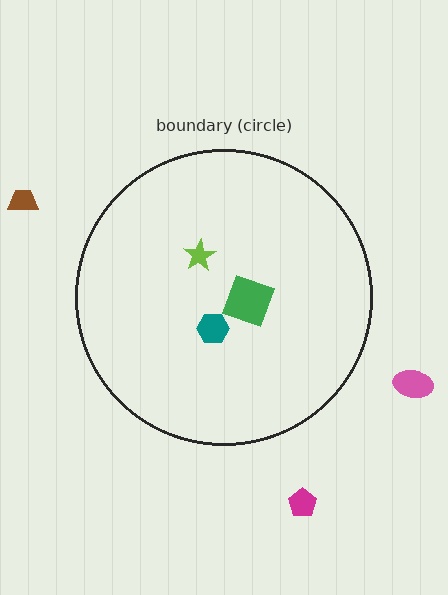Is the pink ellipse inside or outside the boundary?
Outside.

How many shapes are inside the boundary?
3 inside, 3 outside.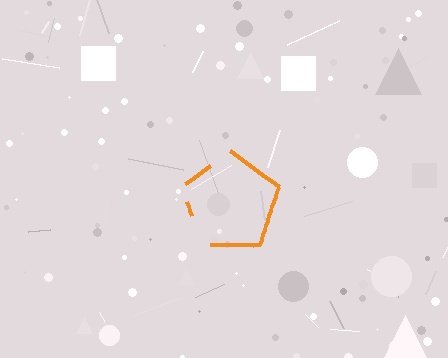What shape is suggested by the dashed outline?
The dashed outline suggests a pentagon.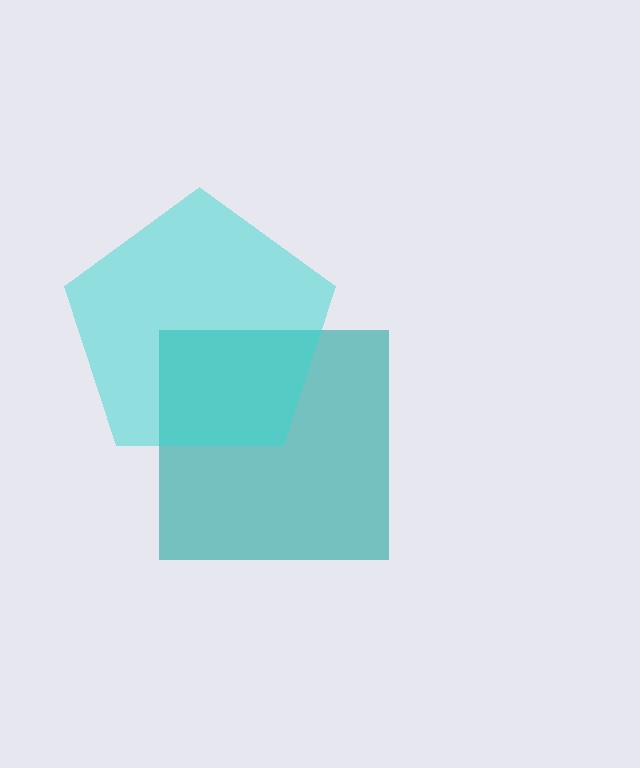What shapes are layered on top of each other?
The layered shapes are: a teal square, a cyan pentagon.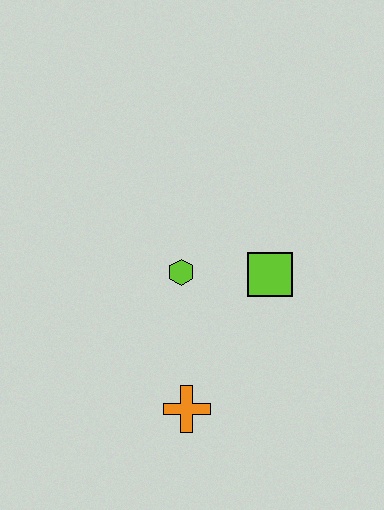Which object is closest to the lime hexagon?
The lime square is closest to the lime hexagon.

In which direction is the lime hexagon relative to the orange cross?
The lime hexagon is above the orange cross.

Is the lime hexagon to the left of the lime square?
Yes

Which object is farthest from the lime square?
The orange cross is farthest from the lime square.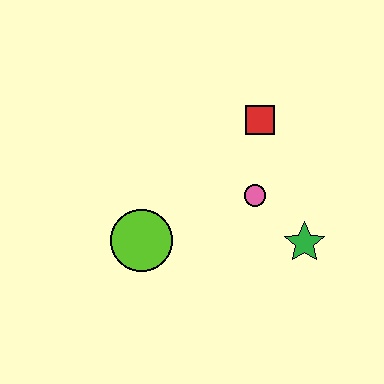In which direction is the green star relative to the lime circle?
The green star is to the right of the lime circle.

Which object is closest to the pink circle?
The green star is closest to the pink circle.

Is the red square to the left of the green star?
Yes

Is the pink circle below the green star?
No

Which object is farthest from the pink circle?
The lime circle is farthest from the pink circle.